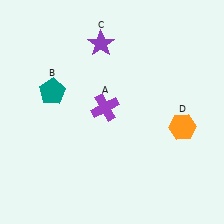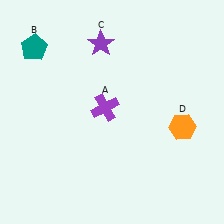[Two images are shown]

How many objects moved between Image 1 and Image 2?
1 object moved between the two images.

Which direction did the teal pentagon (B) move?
The teal pentagon (B) moved up.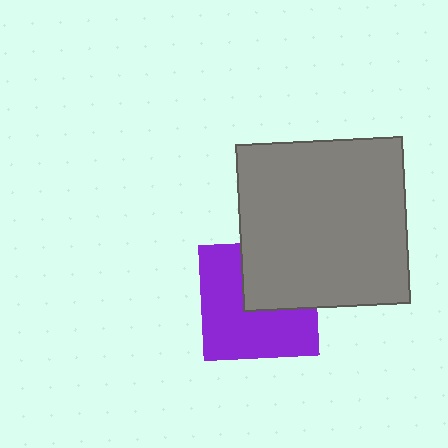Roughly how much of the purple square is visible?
About half of it is visible (roughly 62%).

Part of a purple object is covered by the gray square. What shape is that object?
It is a square.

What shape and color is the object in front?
The object in front is a gray square.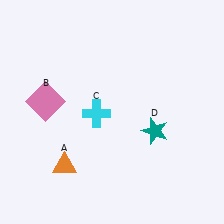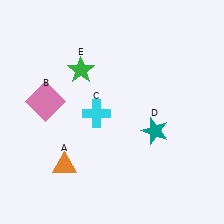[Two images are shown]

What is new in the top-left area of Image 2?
A green star (E) was added in the top-left area of Image 2.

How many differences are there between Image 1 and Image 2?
There is 1 difference between the two images.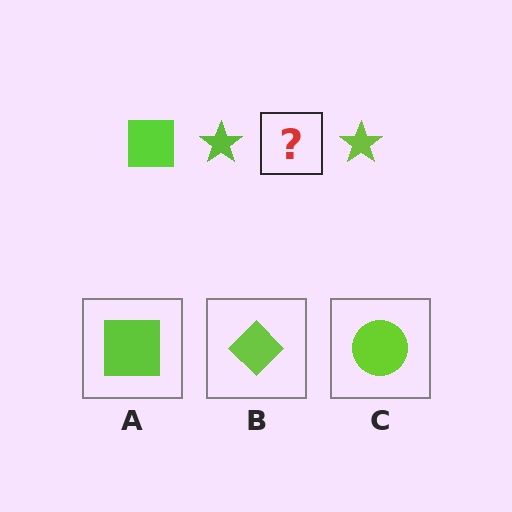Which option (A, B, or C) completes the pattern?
A.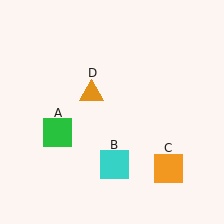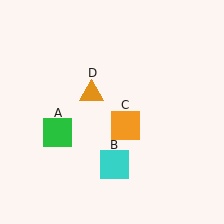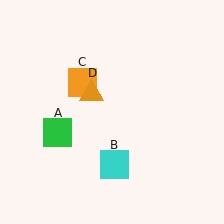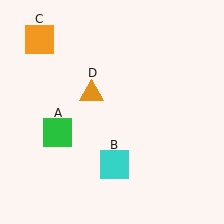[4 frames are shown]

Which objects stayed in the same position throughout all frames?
Green square (object A) and cyan square (object B) and orange triangle (object D) remained stationary.